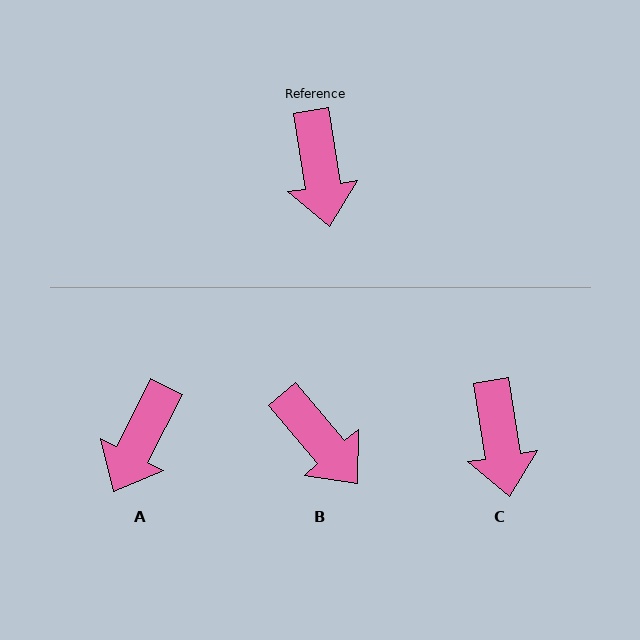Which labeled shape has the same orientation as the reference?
C.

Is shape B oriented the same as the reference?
No, it is off by about 31 degrees.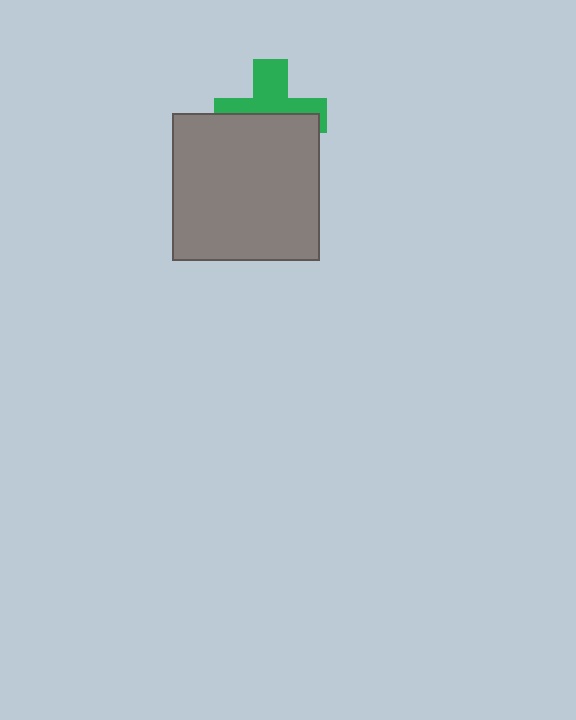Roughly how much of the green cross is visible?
About half of it is visible (roughly 49%).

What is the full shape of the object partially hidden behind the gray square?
The partially hidden object is a green cross.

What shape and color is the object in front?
The object in front is a gray square.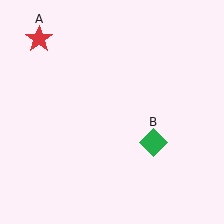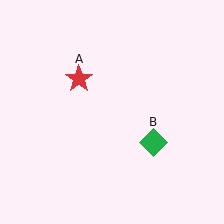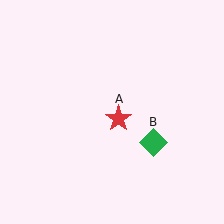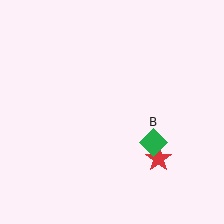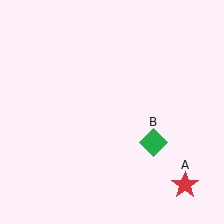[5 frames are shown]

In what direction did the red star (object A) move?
The red star (object A) moved down and to the right.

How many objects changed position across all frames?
1 object changed position: red star (object A).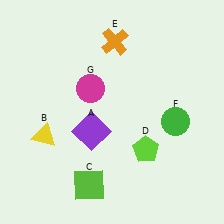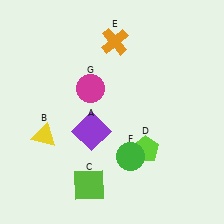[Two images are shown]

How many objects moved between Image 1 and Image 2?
1 object moved between the two images.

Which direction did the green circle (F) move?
The green circle (F) moved left.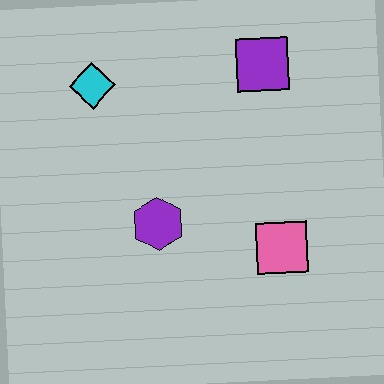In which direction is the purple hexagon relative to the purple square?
The purple hexagon is below the purple square.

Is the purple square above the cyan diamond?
Yes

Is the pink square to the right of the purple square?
Yes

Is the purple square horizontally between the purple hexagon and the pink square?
Yes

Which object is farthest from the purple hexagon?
The purple square is farthest from the purple hexagon.